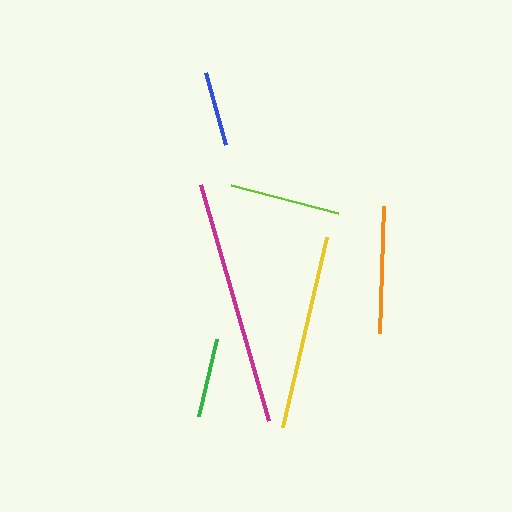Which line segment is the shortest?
The blue line is the shortest at approximately 75 pixels.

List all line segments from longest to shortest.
From longest to shortest: magenta, yellow, orange, lime, green, blue.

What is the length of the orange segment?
The orange segment is approximately 127 pixels long.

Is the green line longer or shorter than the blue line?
The green line is longer than the blue line.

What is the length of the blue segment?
The blue segment is approximately 75 pixels long.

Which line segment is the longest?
The magenta line is the longest at approximately 246 pixels.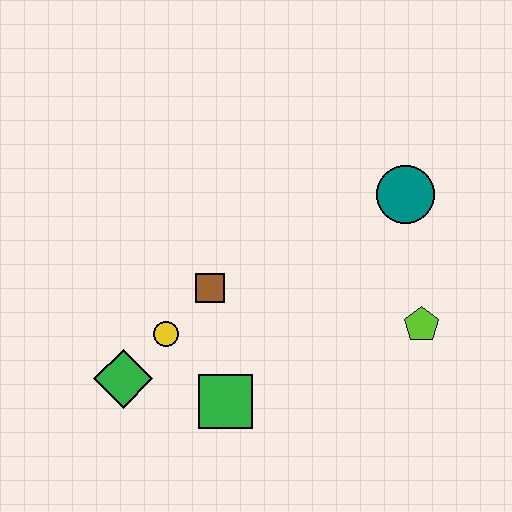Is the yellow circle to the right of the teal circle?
No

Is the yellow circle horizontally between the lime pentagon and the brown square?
No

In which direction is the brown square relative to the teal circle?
The brown square is to the left of the teal circle.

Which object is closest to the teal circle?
The lime pentagon is closest to the teal circle.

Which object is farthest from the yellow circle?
The teal circle is farthest from the yellow circle.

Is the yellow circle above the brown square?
No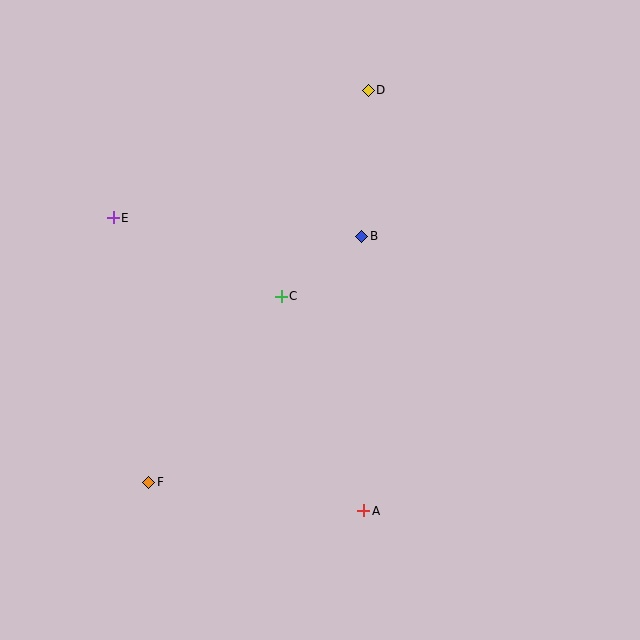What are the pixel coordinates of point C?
Point C is at (281, 296).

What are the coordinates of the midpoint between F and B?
The midpoint between F and B is at (255, 359).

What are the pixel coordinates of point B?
Point B is at (362, 236).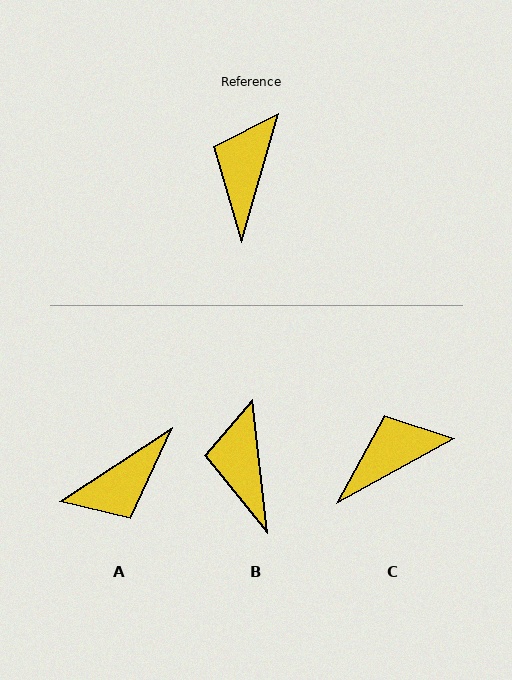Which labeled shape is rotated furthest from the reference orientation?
A, about 139 degrees away.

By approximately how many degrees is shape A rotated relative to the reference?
Approximately 139 degrees counter-clockwise.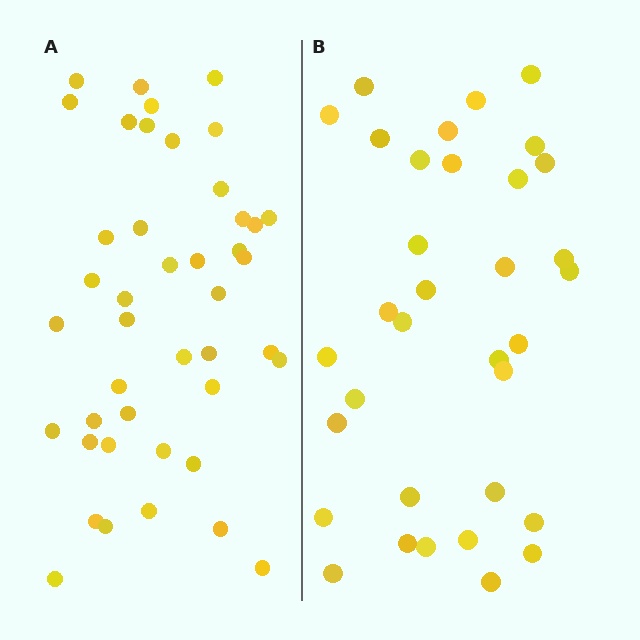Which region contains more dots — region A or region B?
Region A (the left region) has more dots.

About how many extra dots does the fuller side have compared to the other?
Region A has roughly 8 or so more dots than region B.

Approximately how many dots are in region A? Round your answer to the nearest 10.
About 40 dots. (The exact count is 43, which rounds to 40.)